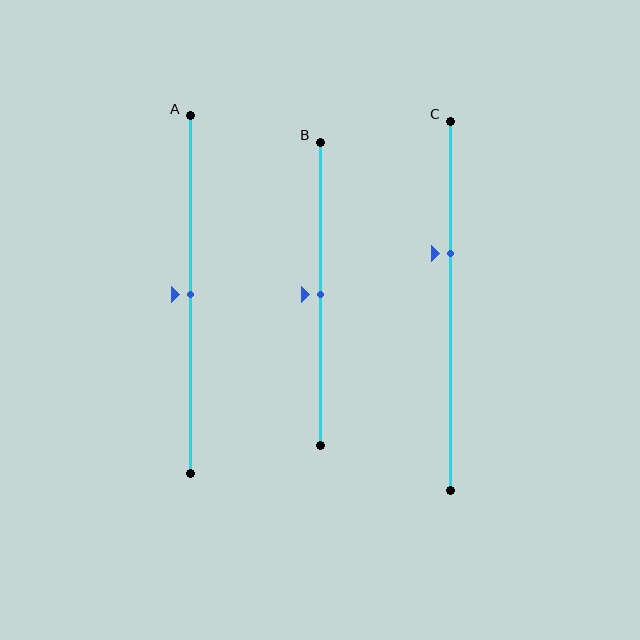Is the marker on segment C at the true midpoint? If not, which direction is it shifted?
No, the marker on segment C is shifted upward by about 14% of the segment length.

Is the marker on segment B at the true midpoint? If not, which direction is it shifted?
Yes, the marker on segment B is at the true midpoint.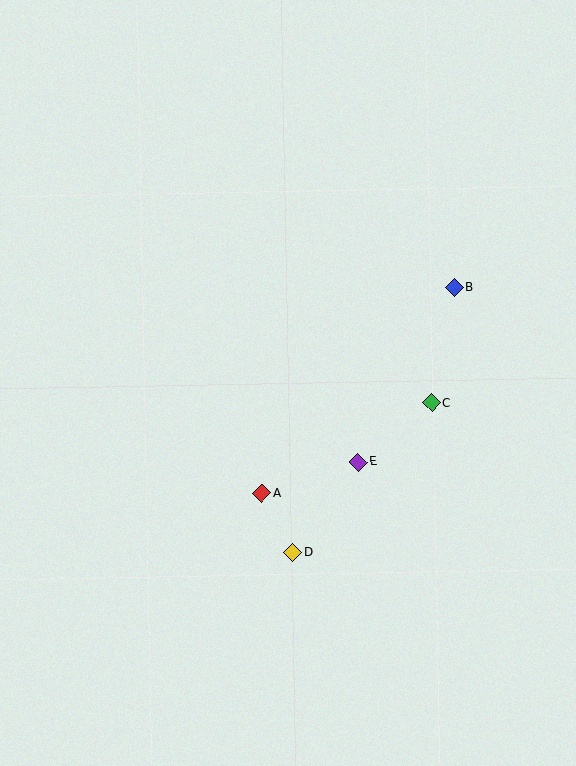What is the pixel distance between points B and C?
The distance between B and C is 118 pixels.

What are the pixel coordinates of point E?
Point E is at (358, 462).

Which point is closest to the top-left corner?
Point B is closest to the top-left corner.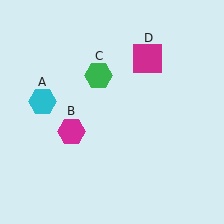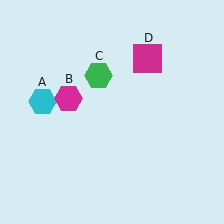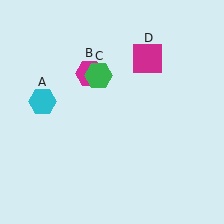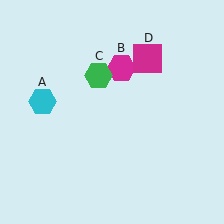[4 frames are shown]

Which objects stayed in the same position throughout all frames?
Cyan hexagon (object A) and green hexagon (object C) and magenta square (object D) remained stationary.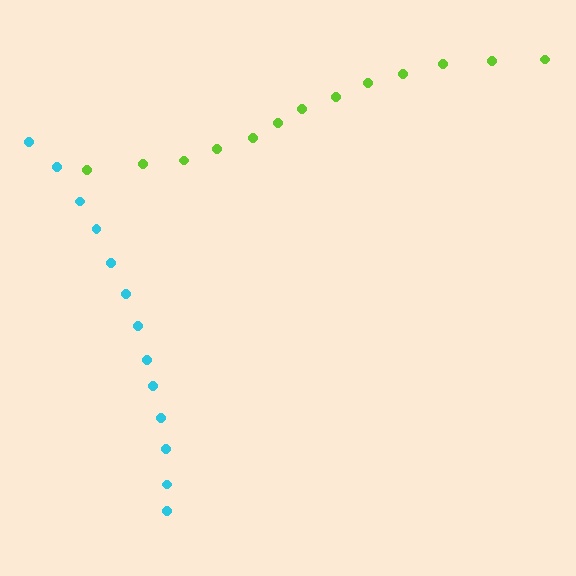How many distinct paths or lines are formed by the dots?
There are 2 distinct paths.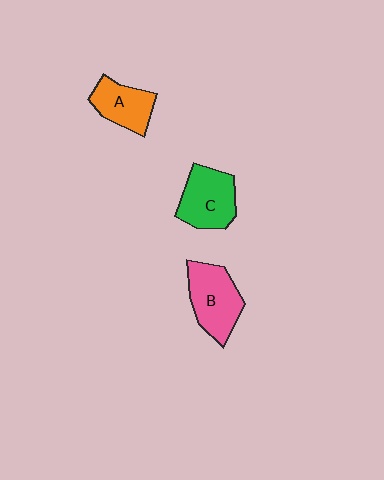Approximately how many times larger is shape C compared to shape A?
Approximately 1.2 times.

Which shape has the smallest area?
Shape A (orange).